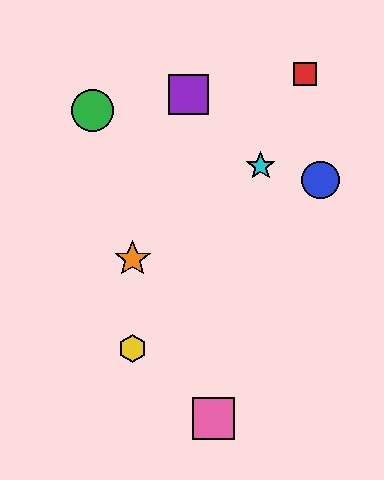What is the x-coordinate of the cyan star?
The cyan star is at x≈261.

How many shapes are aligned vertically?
2 shapes (the yellow hexagon, the orange star) are aligned vertically.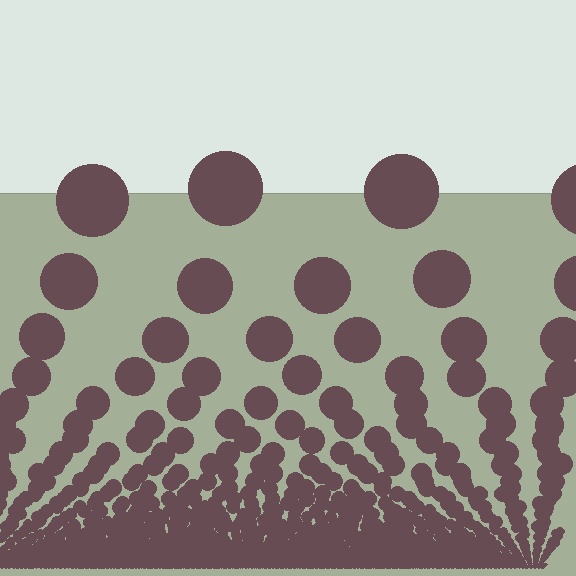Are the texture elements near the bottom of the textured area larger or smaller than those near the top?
Smaller. The gradient is inverted — elements near the bottom are smaller and denser.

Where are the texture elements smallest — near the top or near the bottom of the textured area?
Near the bottom.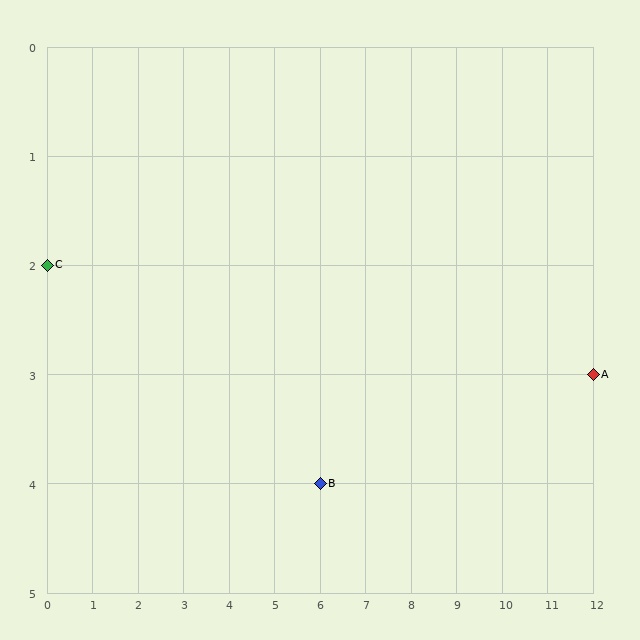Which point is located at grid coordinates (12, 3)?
Point A is at (12, 3).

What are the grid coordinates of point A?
Point A is at grid coordinates (12, 3).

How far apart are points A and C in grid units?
Points A and C are 12 columns and 1 row apart (about 12.0 grid units diagonally).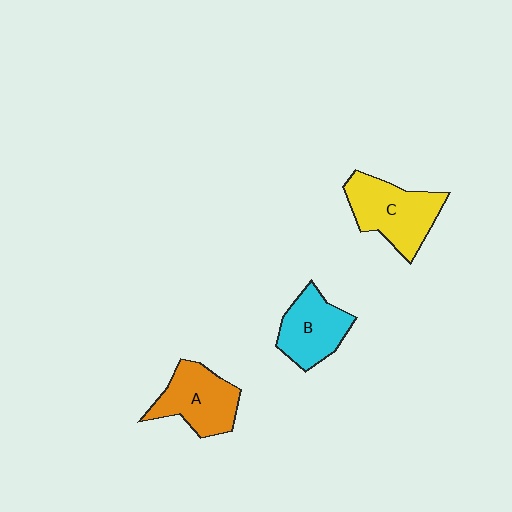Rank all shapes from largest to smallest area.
From largest to smallest: C (yellow), A (orange), B (cyan).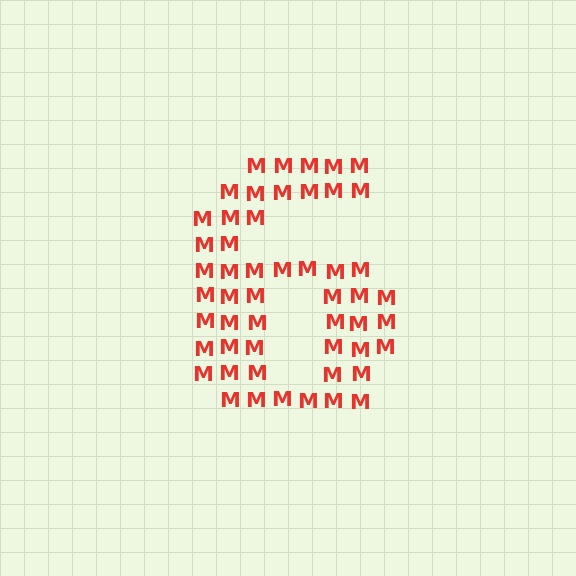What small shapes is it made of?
It is made of small letter M's.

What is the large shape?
The large shape is the digit 6.